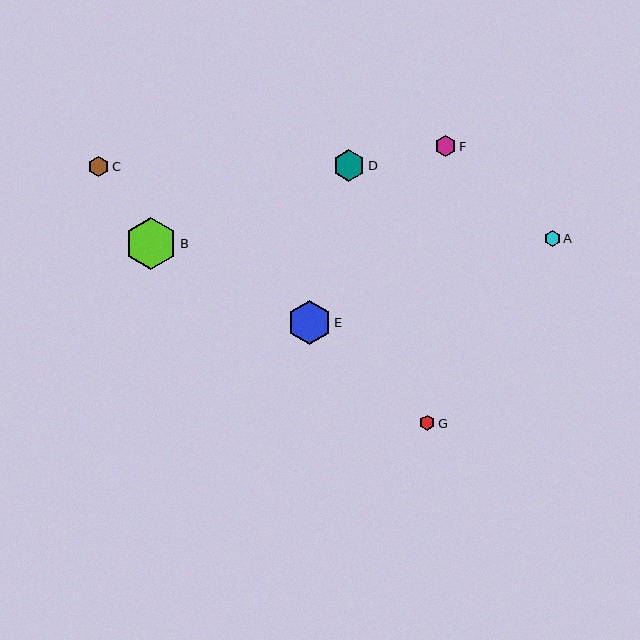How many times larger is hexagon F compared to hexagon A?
Hexagon F is approximately 1.3 times the size of hexagon A.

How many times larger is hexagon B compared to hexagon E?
Hexagon B is approximately 1.2 times the size of hexagon E.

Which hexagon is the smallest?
Hexagon G is the smallest with a size of approximately 15 pixels.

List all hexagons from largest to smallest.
From largest to smallest: B, E, D, F, C, A, G.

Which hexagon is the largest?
Hexagon B is the largest with a size of approximately 52 pixels.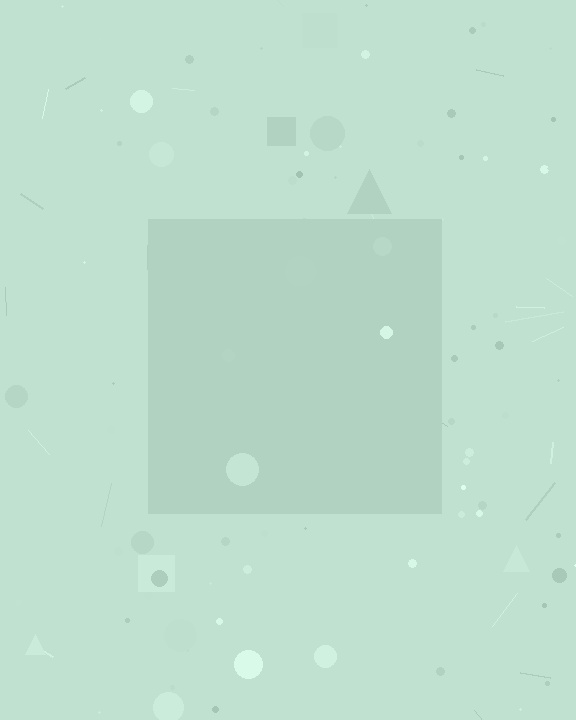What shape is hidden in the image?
A square is hidden in the image.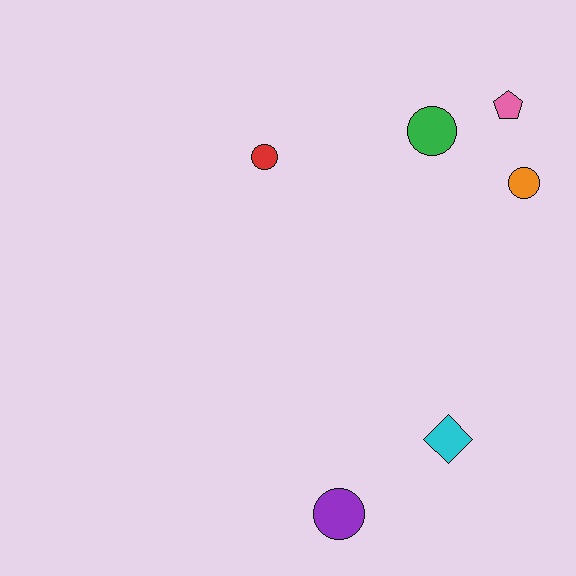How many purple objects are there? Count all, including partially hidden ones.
There is 1 purple object.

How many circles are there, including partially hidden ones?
There are 4 circles.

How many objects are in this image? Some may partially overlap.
There are 6 objects.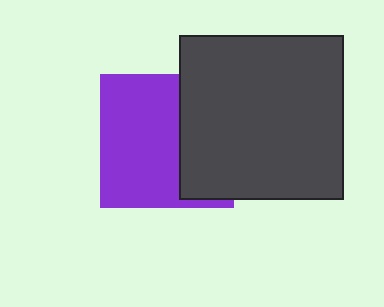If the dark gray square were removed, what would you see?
You would see the complete purple square.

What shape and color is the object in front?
The object in front is a dark gray square.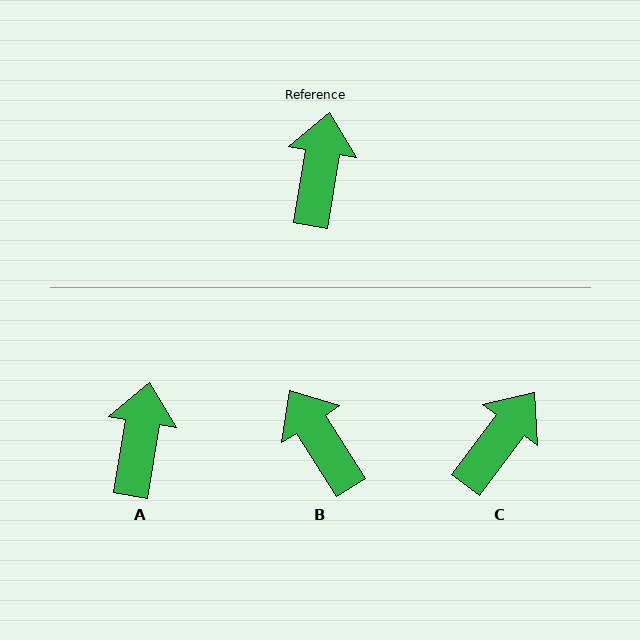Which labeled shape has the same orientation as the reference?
A.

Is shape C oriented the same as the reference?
No, it is off by about 27 degrees.